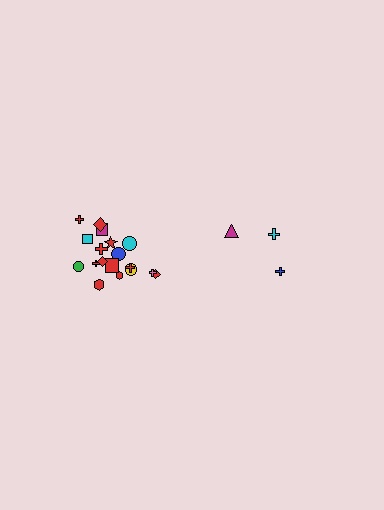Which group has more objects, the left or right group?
The left group.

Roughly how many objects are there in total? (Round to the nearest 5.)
Roughly 20 objects in total.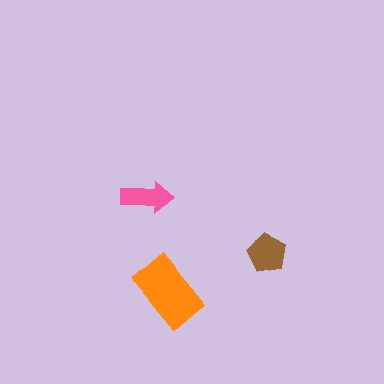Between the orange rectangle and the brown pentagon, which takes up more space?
The orange rectangle.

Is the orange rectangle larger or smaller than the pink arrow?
Larger.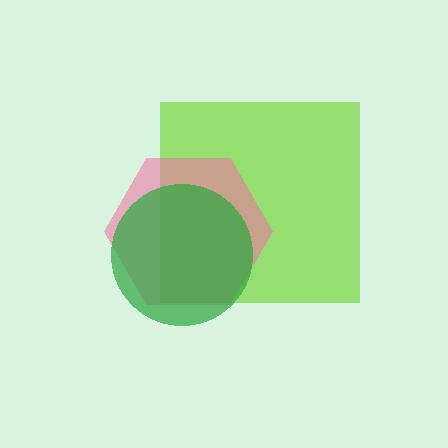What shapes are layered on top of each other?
The layered shapes are: a lime square, a pink hexagon, a green circle.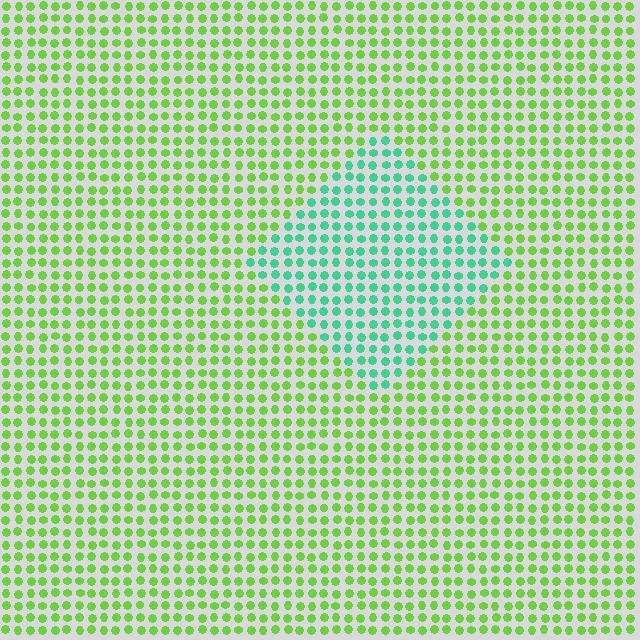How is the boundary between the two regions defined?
The boundary is defined purely by a slight shift in hue (about 52 degrees). Spacing, size, and orientation are identical on both sides.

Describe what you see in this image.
The image is filled with small lime elements in a uniform arrangement. A diamond-shaped region is visible where the elements are tinted to a slightly different hue, forming a subtle color boundary.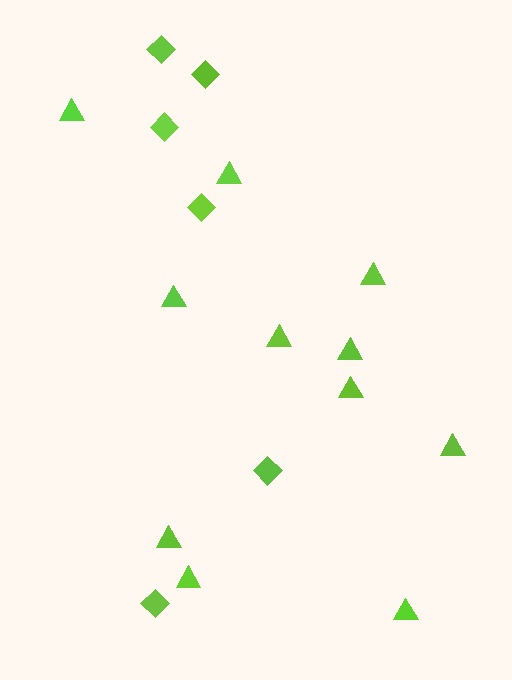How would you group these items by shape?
There are 2 groups: one group of diamonds (6) and one group of triangles (11).